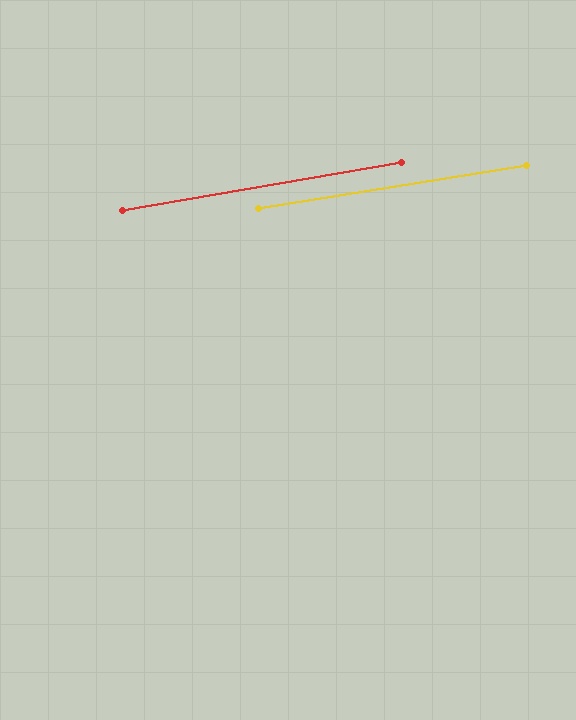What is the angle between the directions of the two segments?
Approximately 1 degree.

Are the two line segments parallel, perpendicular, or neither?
Parallel — their directions differ by only 0.7°.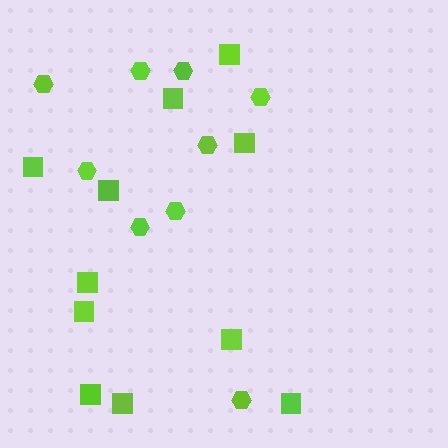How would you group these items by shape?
There are 2 groups: one group of hexagons (9) and one group of squares (11).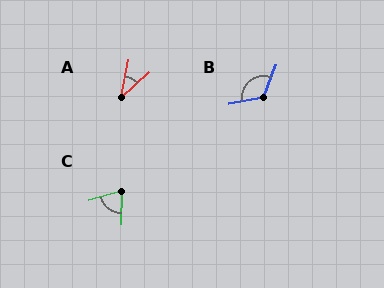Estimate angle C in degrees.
Approximately 74 degrees.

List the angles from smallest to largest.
A (37°), C (74°), B (122°).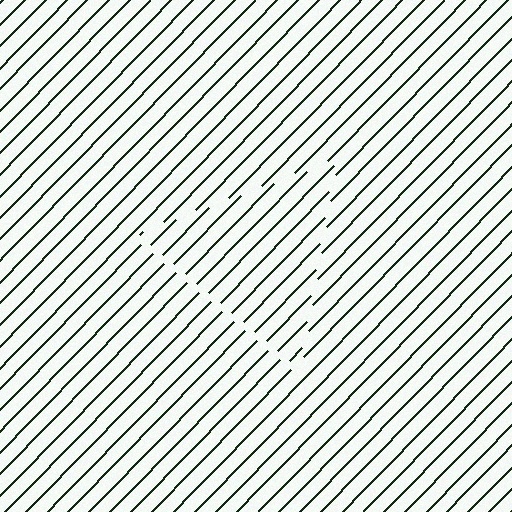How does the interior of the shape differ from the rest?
The interior of the shape contains the same grating, shifted by half a period — the contour is defined by the phase discontinuity where line-ends from the inner and outer gratings abut.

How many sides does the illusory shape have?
3 sides — the line-ends trace a triangle.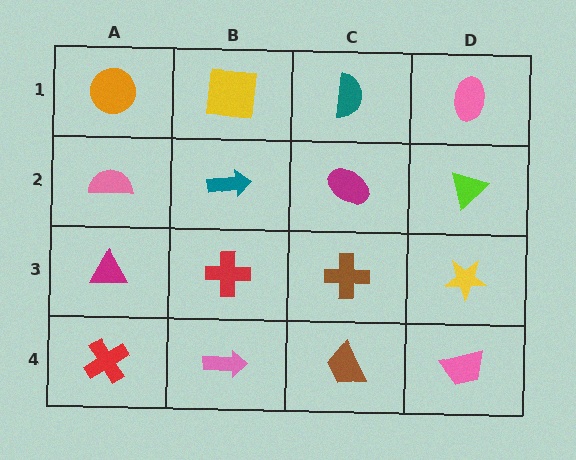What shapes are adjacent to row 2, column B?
A yellow square (row 1, column B), a red cross (row 3, column B), a pink semicircle (row 2, column A), a magenta ellipse (row 2, column C).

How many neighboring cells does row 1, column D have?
2.